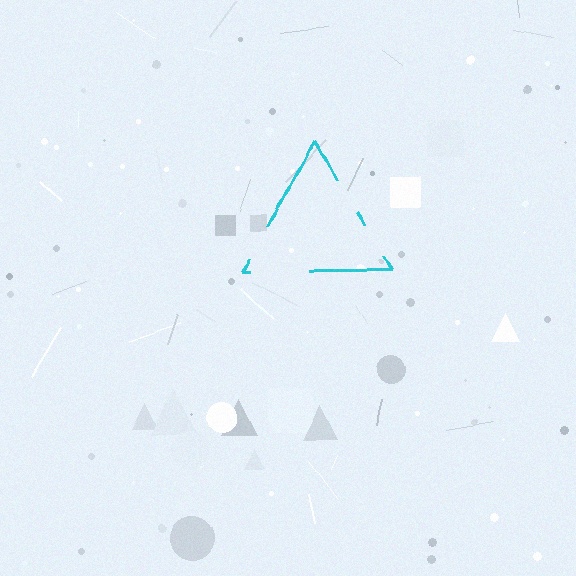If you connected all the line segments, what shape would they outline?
They would outline a triangle.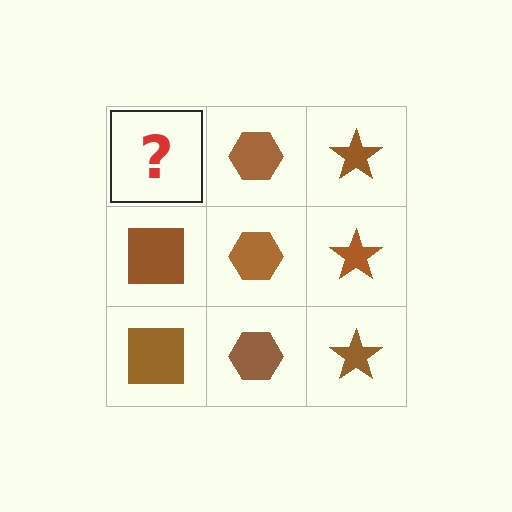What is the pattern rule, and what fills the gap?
The rule is that each column has a consistent shape. The gap should be filled with a brown square.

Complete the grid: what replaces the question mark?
The question mark should be replaced with a brown square.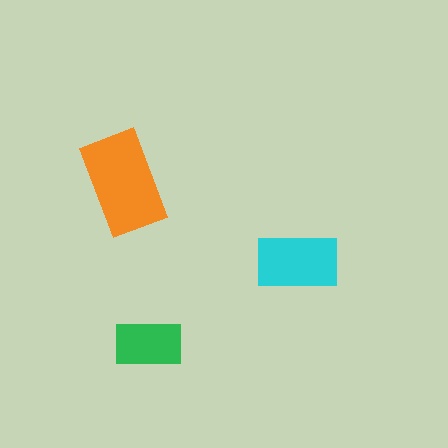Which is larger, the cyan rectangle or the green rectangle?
The cyan one.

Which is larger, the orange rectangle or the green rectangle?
The orange one.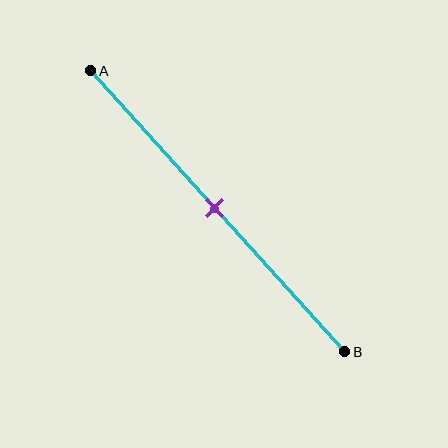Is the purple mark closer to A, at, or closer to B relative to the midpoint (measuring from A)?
The purple mark is approximately at the midpoint of segment AB.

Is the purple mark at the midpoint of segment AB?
Yes, the mark is approximately at the midpoint.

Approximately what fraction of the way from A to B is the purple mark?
The purple mark is approximately 50% of the way from A to B.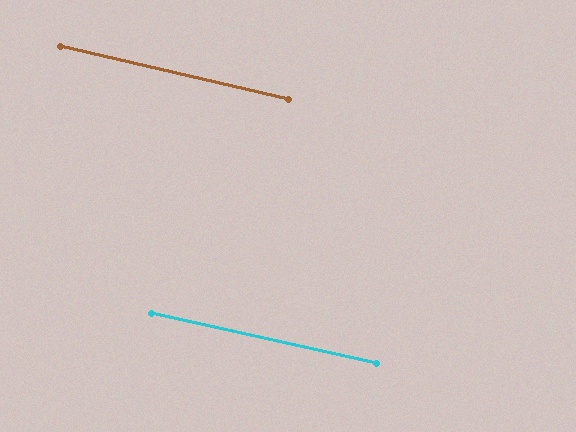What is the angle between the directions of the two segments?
Approximately 1 degree.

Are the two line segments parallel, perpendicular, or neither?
Parallel — their directions differ by only 0.5°.